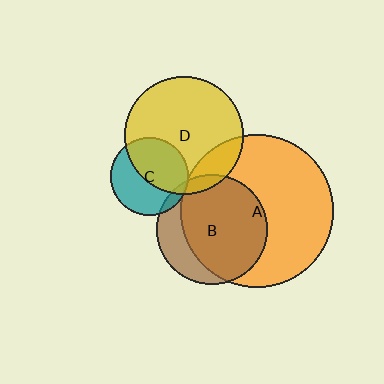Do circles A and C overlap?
Yes.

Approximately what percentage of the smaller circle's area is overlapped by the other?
Approximately 5%.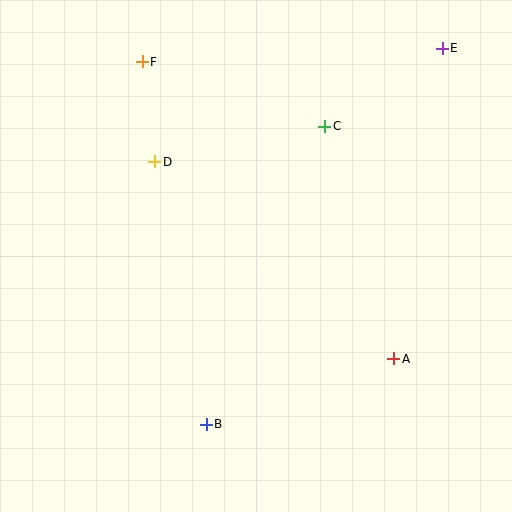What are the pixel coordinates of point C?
Point C is at (325, 126).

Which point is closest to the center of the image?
Point D at (155, 162) is closest to the center.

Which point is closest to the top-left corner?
Point F is closest to the top-left corner.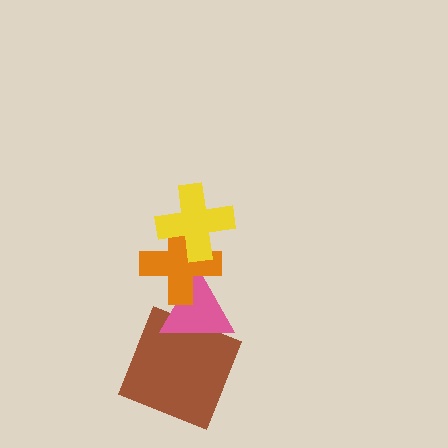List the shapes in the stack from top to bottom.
From top to bottom: the yellow cross, the orange cross, the pink triangle, the brown square.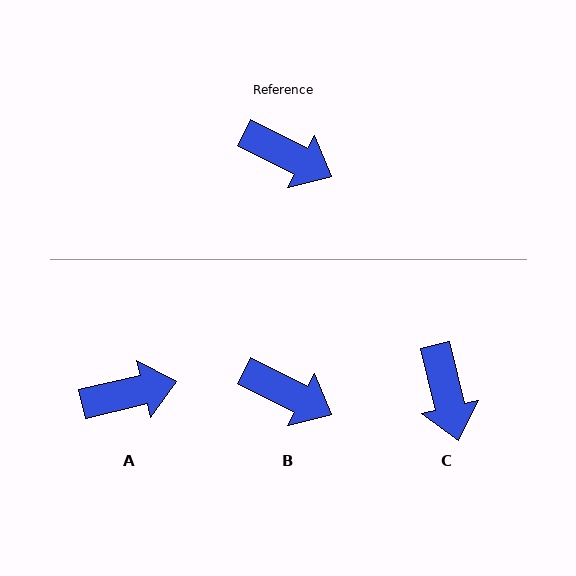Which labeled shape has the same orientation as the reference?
B.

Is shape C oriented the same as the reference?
No, it is off by about 50 degrees.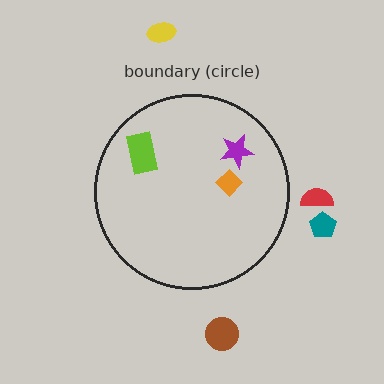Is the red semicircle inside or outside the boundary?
Outside.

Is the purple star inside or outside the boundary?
Inside.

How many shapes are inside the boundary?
3 inside, 4 outside.